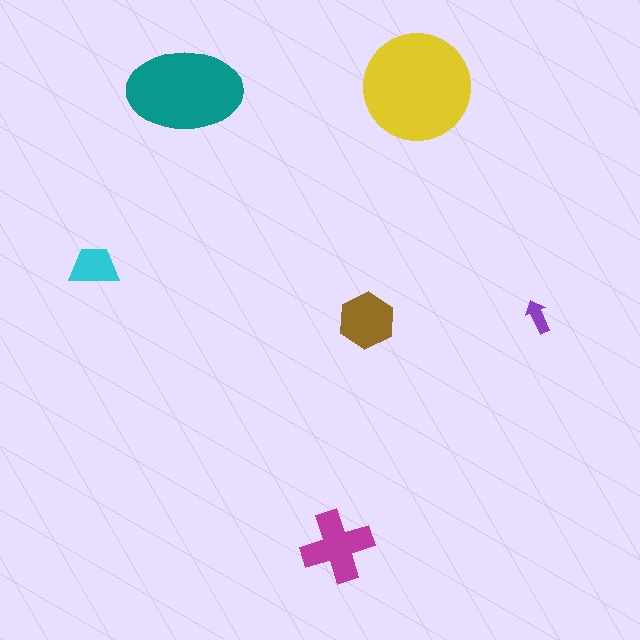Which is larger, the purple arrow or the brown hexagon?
The brown hexagon.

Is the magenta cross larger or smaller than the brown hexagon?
Larger.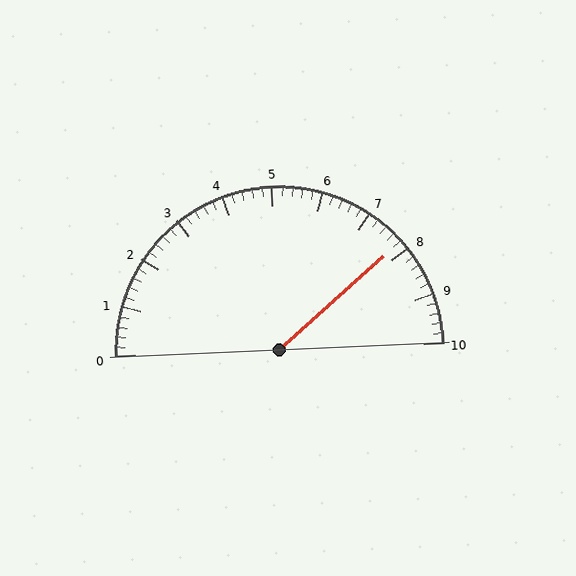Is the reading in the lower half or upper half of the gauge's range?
The reading is in the upper half of the range (0 to 10).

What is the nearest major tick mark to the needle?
The nearest major tick mark is 8.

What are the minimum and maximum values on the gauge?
The gauge ranges from 0 to 10.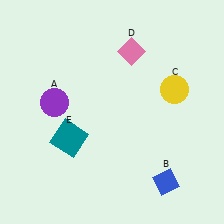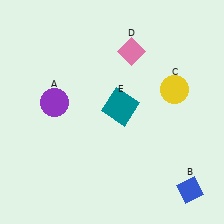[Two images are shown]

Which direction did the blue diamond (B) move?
The blue diamond (B) moved right.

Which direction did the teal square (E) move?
The teal square (E) moved right.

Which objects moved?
The objects that moved are: the blue diamond (B), the teal square (E).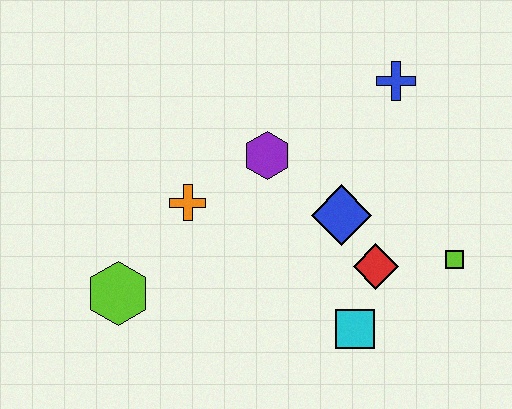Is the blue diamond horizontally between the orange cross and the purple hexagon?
No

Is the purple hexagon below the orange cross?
No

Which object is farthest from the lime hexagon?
The blue cross is farthest from the lime hexagon.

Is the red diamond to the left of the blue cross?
Yes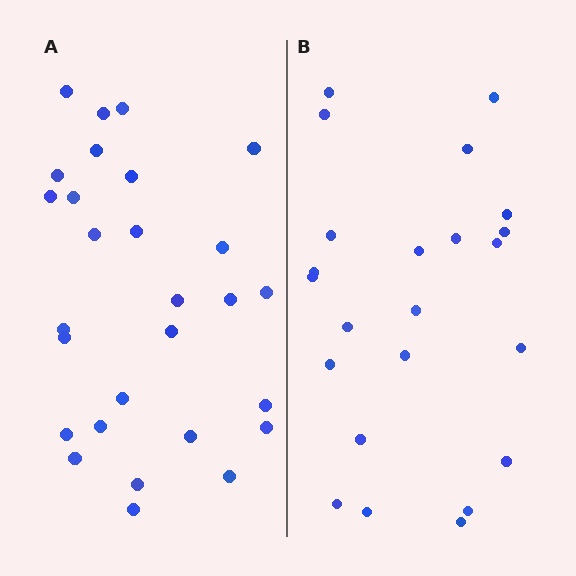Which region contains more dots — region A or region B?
Region A (the left region) has more dots.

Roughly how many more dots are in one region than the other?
Region A has about 5 more dots than region B.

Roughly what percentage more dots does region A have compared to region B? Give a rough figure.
About 20% more.